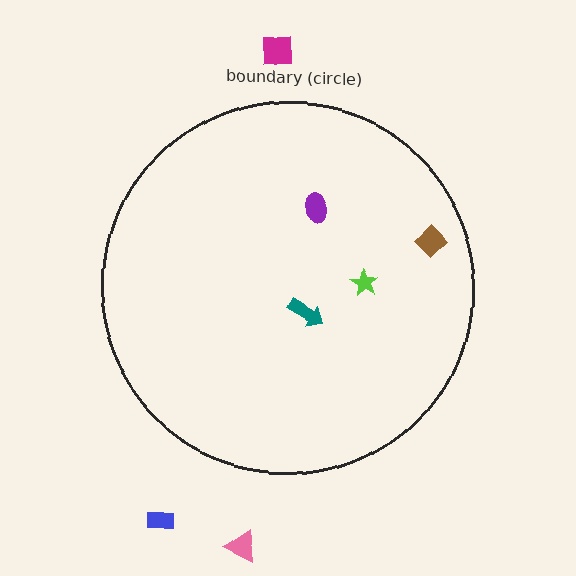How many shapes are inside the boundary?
4 inside, 3 outside.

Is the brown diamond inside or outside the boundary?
Inside.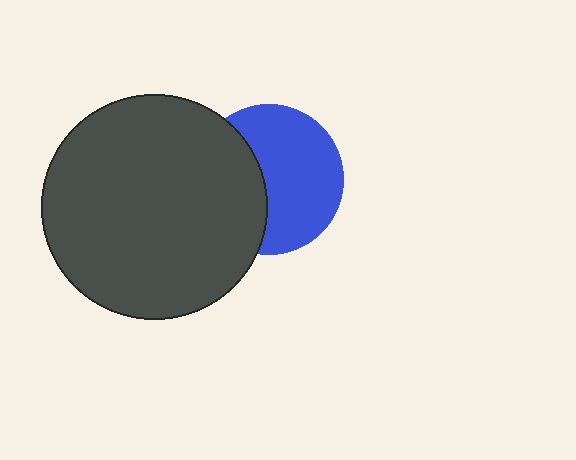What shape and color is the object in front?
The object in front is a dark gray circle.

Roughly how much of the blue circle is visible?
About half of it is visible (roughly 61%).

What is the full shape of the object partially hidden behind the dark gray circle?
The partially hidden object is a blue circle.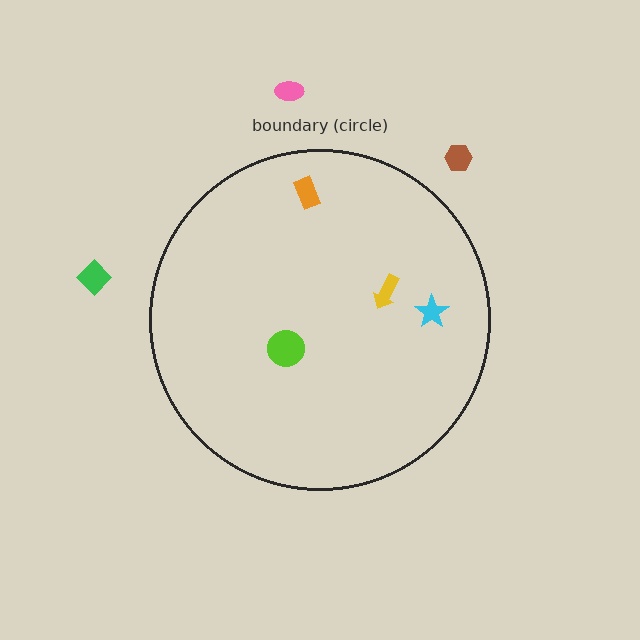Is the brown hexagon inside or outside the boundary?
Outside.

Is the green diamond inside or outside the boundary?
Outside.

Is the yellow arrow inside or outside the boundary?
Inside.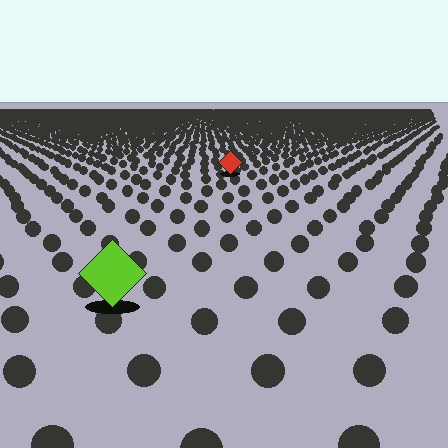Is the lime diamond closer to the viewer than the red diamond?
Yes. The lime diamond is closer — you can tell from the texture gradient: the ground texture is coarser near it.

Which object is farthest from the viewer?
The red diamond is farthest from the viewer. It appears smaller and the ground texture around it is denser.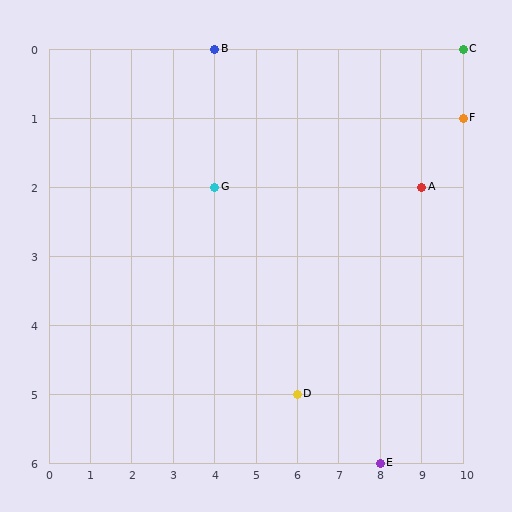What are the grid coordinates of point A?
Point A is at grid coordinates (9, 2).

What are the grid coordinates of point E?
Point E is at grid coordinates (8, 6).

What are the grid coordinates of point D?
Point D is at grid coordinates (6, 5).